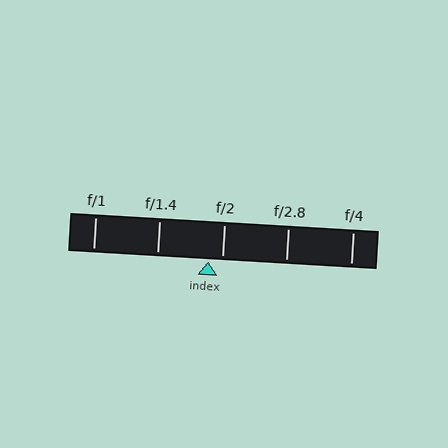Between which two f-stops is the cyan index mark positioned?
The index mark is between f/1.4 and f/2.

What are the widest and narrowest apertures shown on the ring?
The widest aperture shown is f/1 and the narrowest is f/4.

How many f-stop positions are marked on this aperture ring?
There are 5 f-stop positions marked.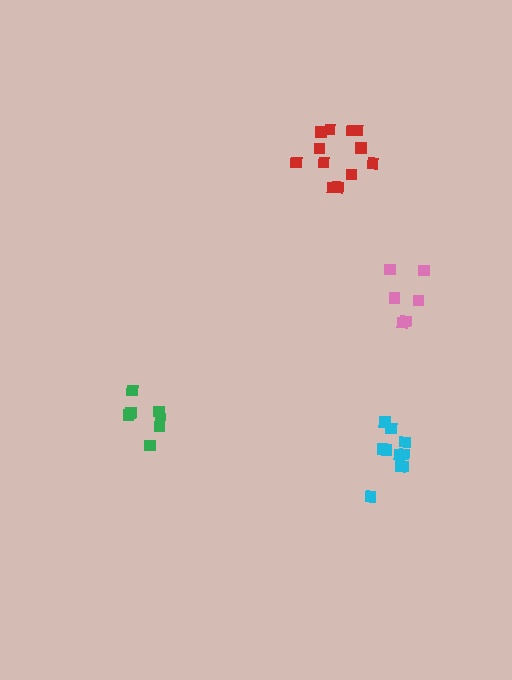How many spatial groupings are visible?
There are 4 spatial groupings.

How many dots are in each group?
Group 1: 8 dots, Group 2: 10 dots, Group 3: 12 dots, Group 4: 6 dots (36 total).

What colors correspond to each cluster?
The clusters are colored: green, cyan, red, pink.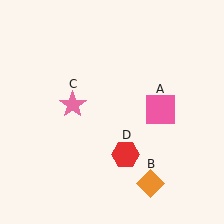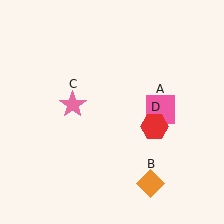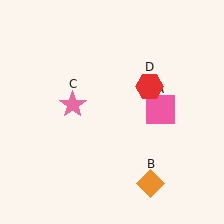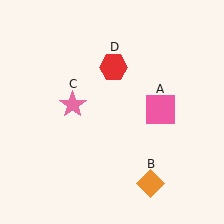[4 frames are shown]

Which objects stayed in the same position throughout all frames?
Pink square (object A) and orange diamond (object B) and pink star (object C) remained stationary.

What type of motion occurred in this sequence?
The red hexagon (object D) rotated counterclockwise around the center of the scene.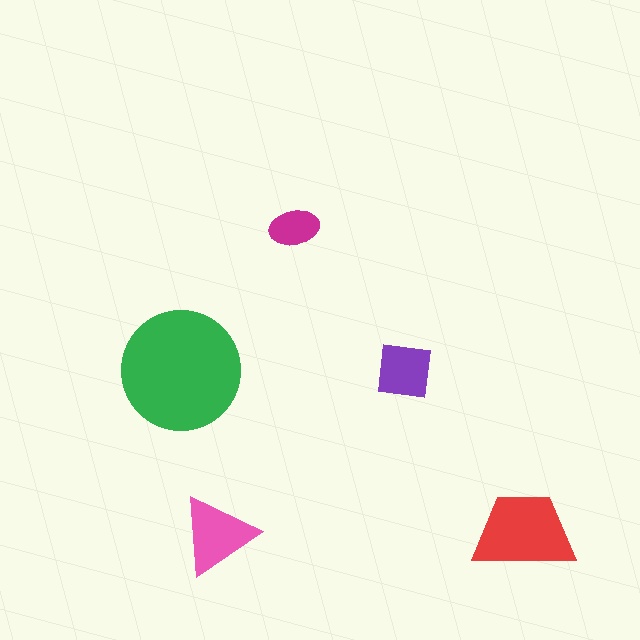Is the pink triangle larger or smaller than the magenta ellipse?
Larger.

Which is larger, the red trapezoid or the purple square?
The red trapezoid.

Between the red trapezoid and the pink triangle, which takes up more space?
The red trapezoid.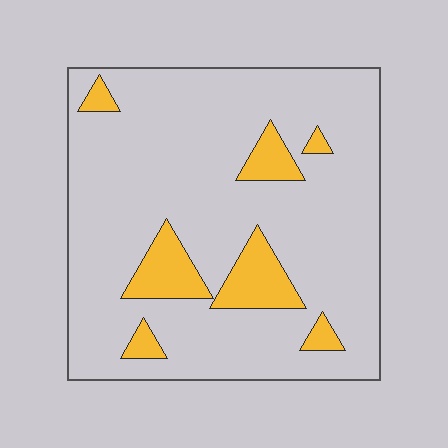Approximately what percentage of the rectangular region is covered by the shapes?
Approximately 15%.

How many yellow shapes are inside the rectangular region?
7.